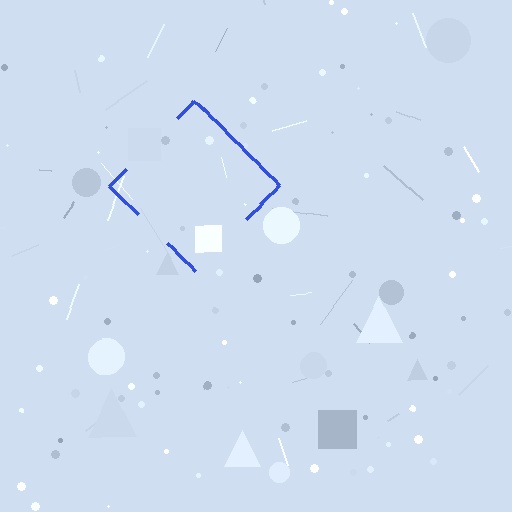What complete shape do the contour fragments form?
The contour fragments form a diamond.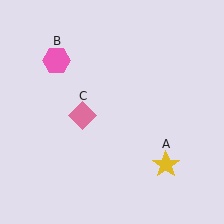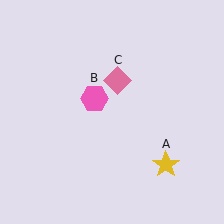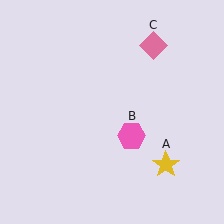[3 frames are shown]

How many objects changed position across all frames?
2 objects changed position: pink hexagon (object B), pink diamond (object C).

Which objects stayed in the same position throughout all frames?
Yellow star (object A) remained stationary.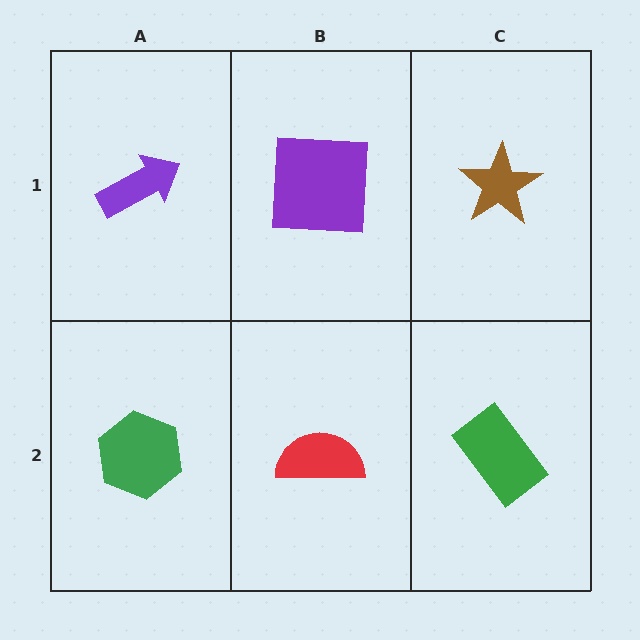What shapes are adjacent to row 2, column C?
A brown star (row 1, column C), a red semicircle (row 2, column B).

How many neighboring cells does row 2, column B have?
3.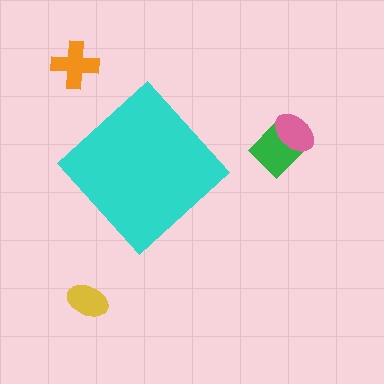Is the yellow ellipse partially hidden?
No, the yellow ellipse is fully visible.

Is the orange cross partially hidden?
No, the orange cross is fully visible.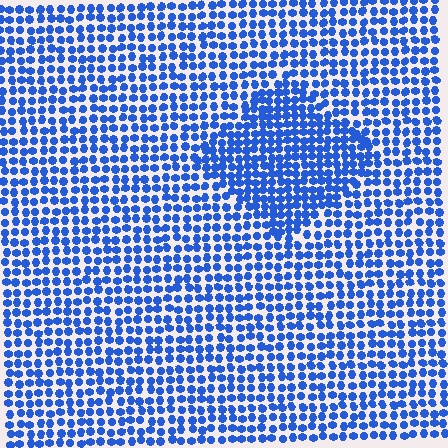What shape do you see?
I see a diamond.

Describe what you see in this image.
The image contains small blue elements arranged at two different densities. A diamond-shaped region is visible where the elements are more densely packed than the surrounding area.